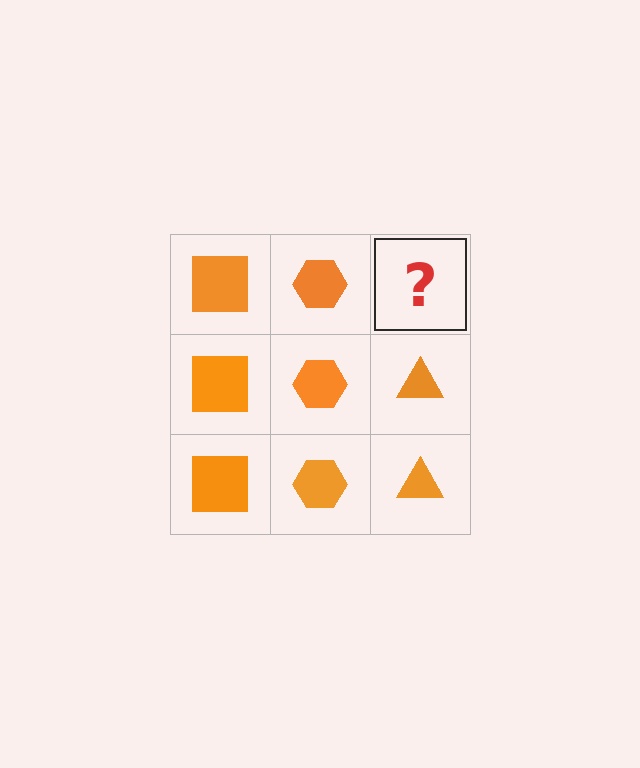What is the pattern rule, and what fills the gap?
The rule is that each column has a consistent shape. The gap should be filled with an orange triangle.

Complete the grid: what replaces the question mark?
The question mark should be replaced with an orange triangle.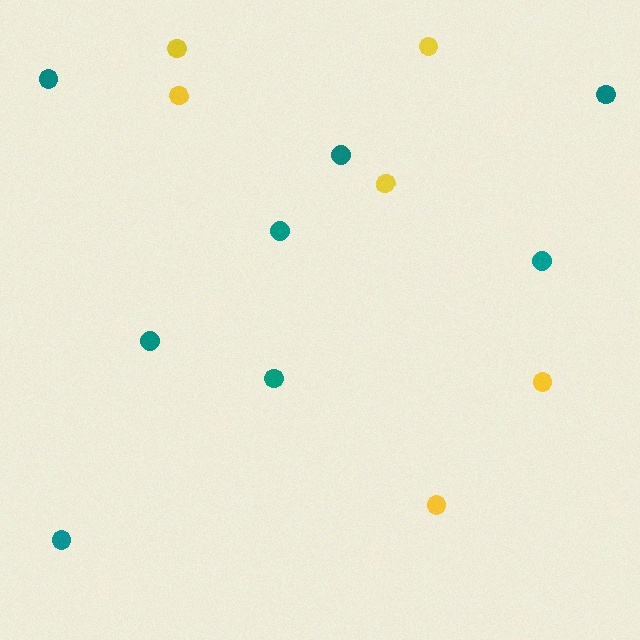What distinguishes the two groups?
There are 2 groups: one group of yellow circles (6) and one group of teal circles (8).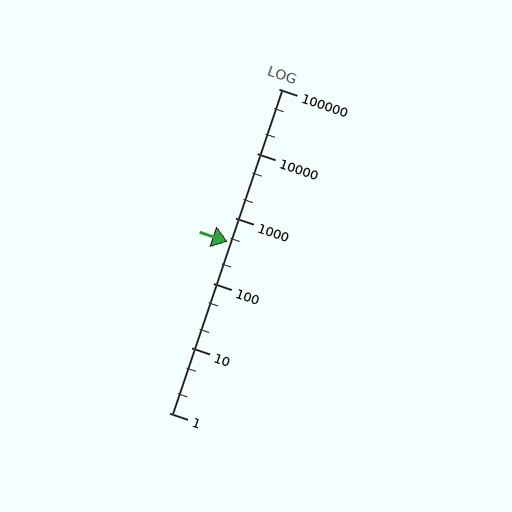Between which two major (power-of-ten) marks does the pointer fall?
The pointer is between 100 and 1000.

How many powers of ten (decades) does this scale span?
The scale spans 5 decades, from 1 to 100000.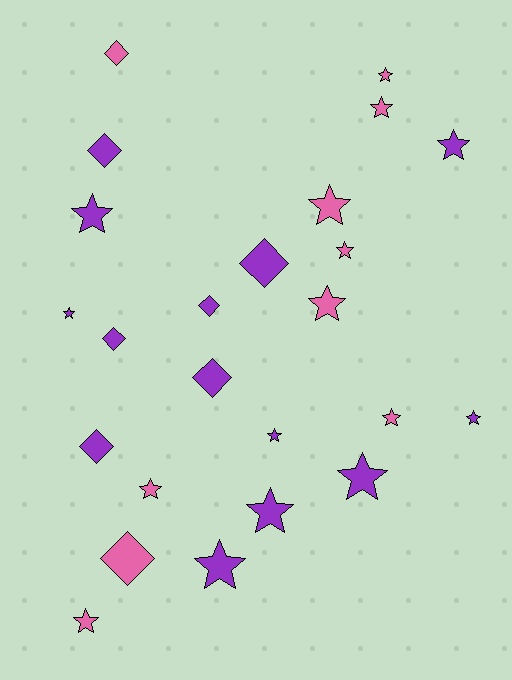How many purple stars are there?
There are 8 purple stars.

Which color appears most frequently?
Purple, with 14 objects.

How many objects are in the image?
There are 24 objects.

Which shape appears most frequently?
Star, with 16 objects.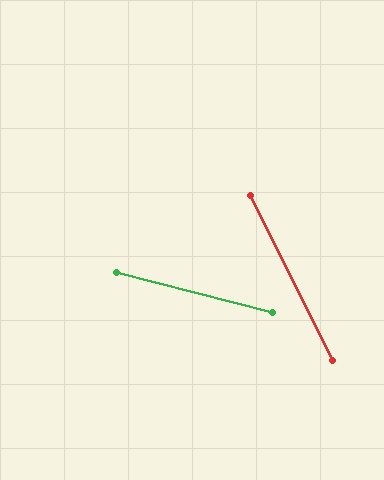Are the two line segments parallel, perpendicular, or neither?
Neither parallel nor perpendicular — they differ by about 49°.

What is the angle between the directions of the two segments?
Approximately 49 degrees.